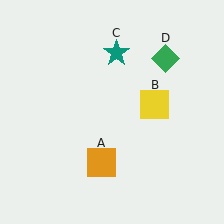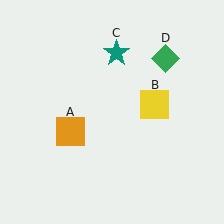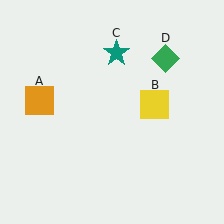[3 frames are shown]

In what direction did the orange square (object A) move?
The orange square (object A) moved up and to the left.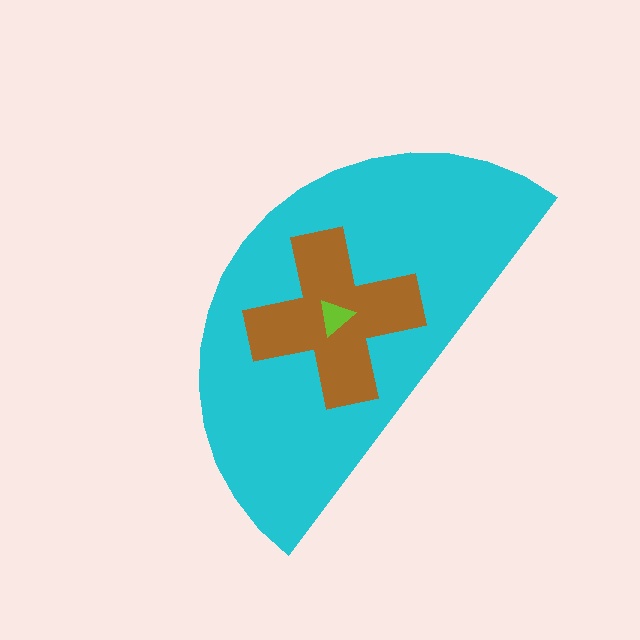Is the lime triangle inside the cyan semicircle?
Yes.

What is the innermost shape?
The lime triangle.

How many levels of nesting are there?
3.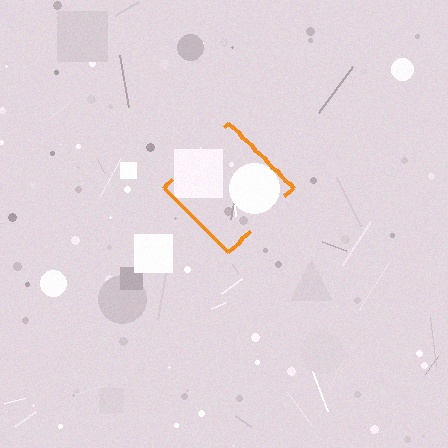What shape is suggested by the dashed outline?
The dashed outline suggests a diamond.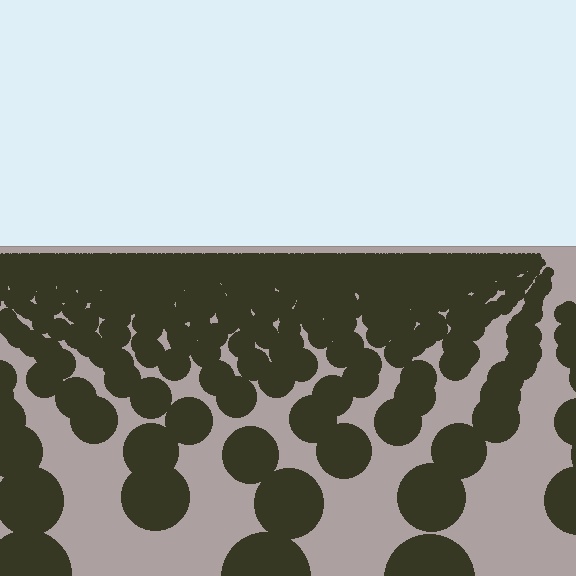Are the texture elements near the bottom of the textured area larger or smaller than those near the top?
Larger. Near the bottom, elements are closer to the viewer and appear at a bigger on-screen size.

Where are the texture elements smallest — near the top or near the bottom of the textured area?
Near the top.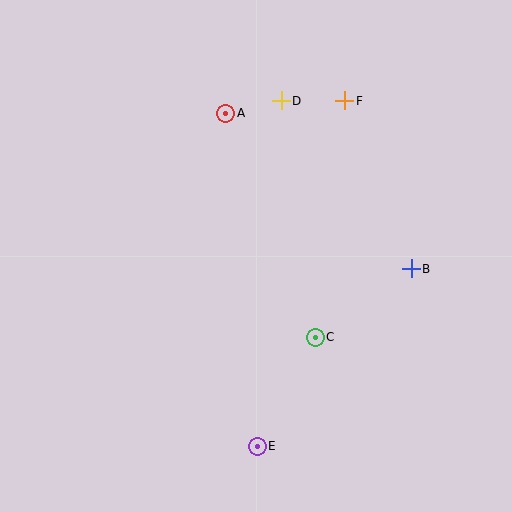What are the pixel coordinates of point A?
Point A is at (226, 113).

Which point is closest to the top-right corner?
Point F is closest to the top-right corner.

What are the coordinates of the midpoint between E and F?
The midpoint between E and F is at (301, 273).